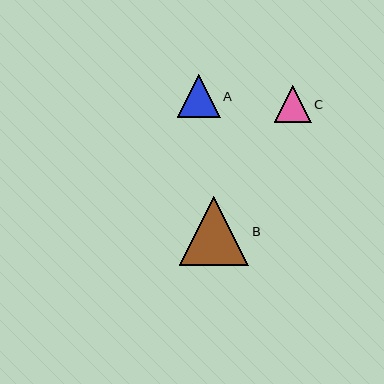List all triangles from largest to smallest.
From largest to smallest: B, A, C.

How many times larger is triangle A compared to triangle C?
Triangle A is approximately 1.2 times the size of triangle C.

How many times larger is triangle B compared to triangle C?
Triangle B is approximately 1.9 times the size of triangle C.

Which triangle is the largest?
Triangle B is the largest with a size of approximately 69 pixels.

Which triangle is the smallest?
Triangle C is the smallest with a size of approximately 37 pixels.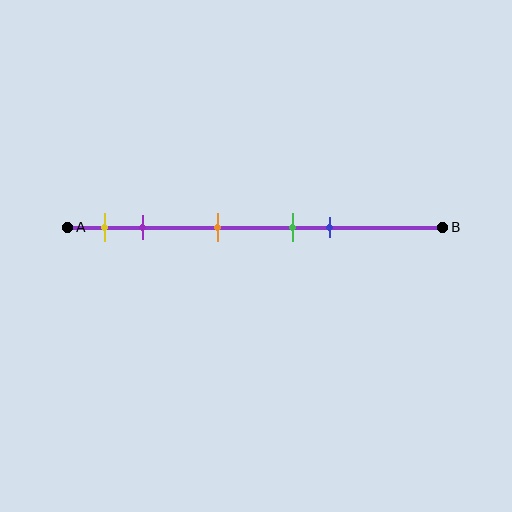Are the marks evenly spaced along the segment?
No, the marks are not evenly spaced.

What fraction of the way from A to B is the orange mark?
The orange mark is approximately 40% (0.4) of the way from A to B.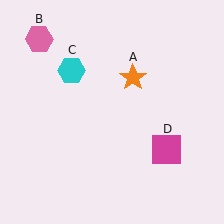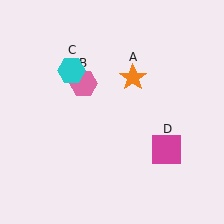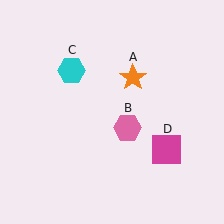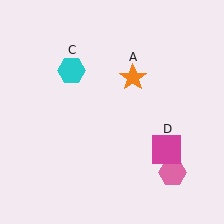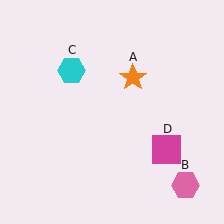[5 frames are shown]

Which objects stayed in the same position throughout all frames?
Orange star (object A) and cyan hexagon (object C) and magenta square (object D) remained stationary.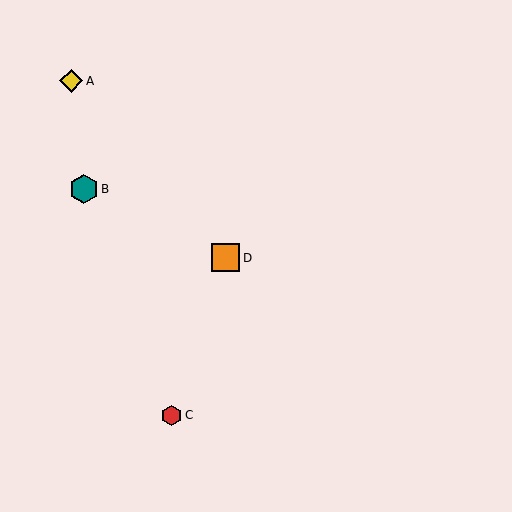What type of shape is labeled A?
Shape A is a yellow diamond.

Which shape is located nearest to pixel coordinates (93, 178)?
The teal hexagon (labeled B) at (84, 189) is nearest to that location.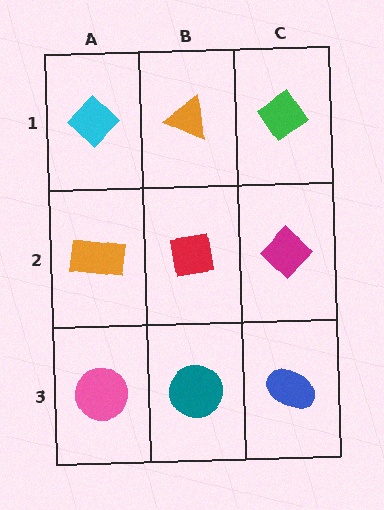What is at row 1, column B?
An orange triangle.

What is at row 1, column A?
A cyan diamond.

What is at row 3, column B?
A teal circle.